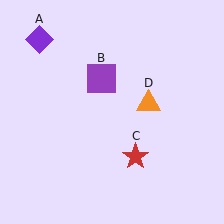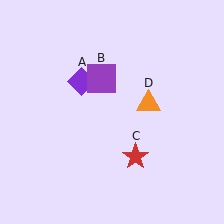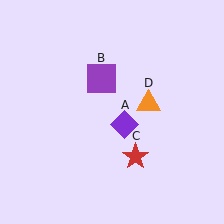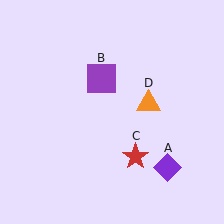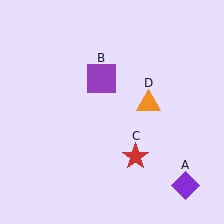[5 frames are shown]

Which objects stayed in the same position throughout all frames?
Purple square (object B) and red star (object C) and orange triangle (object D) remained stationary.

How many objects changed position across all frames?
1 object changed position: purple diamond (object A).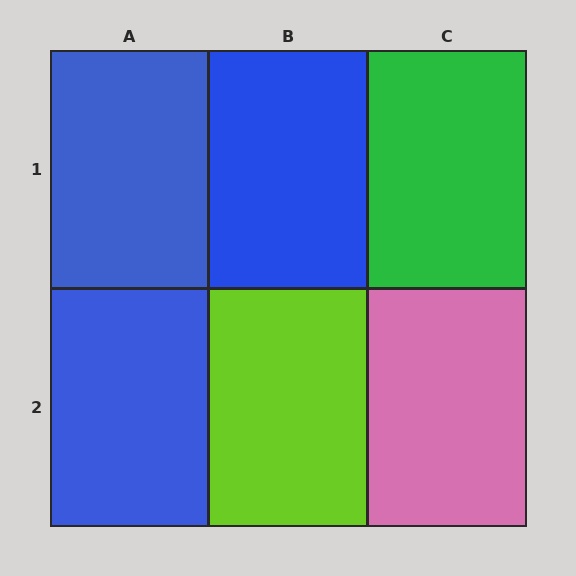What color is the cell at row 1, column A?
Blue.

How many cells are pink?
1 cell is pink.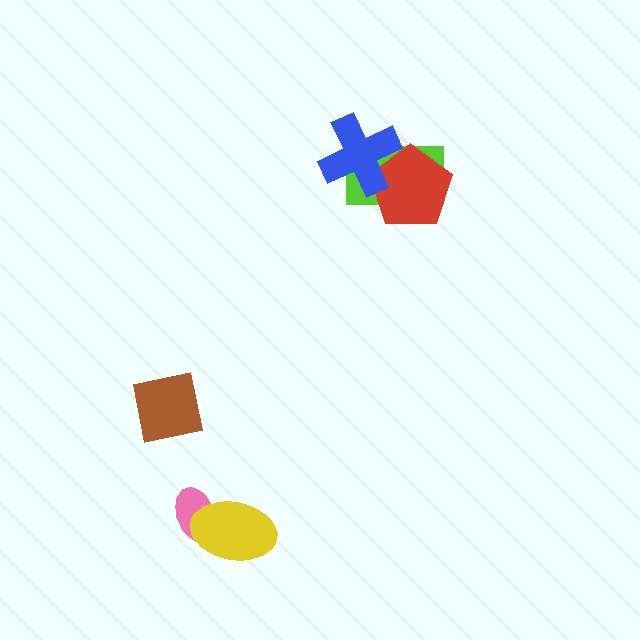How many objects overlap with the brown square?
0 objects overlap with the brown square.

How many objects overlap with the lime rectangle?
2 objects overlap with the lime rectangle.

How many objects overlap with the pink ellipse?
1 object overlaps with the pink ellipse.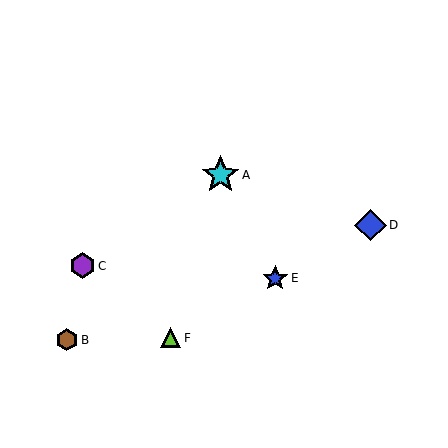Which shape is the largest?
The cyan star (labeled A) is the largest.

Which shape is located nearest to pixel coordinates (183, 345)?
The lime triangle (labeled F) at (171, 338) is nearest to that location.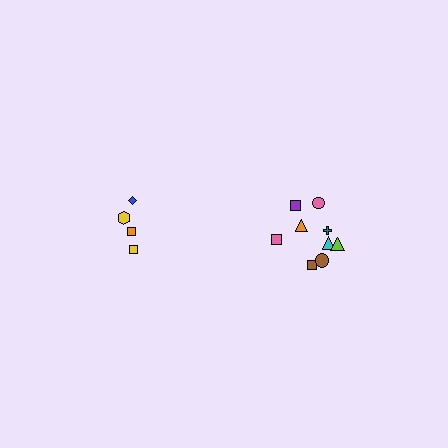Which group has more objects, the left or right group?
The right group.